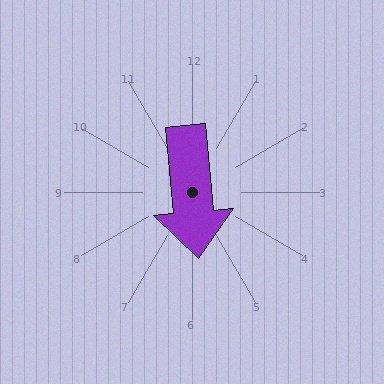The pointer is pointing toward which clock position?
Roughly 6 o'clock.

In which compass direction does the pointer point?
South.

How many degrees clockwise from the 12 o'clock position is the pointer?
Approximately 175 degrees.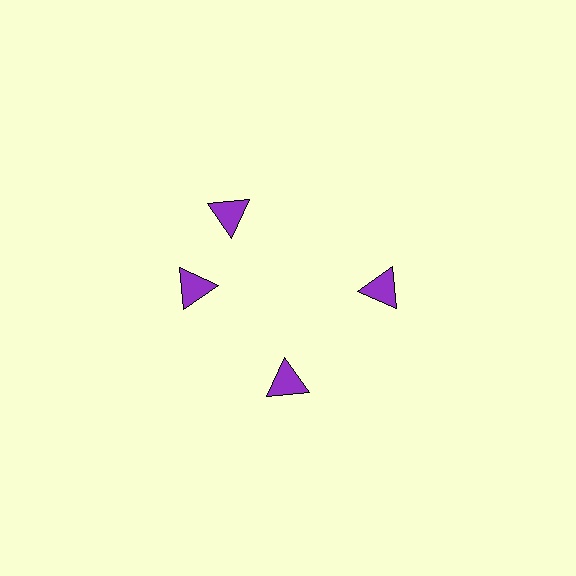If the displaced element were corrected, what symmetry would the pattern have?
It would have 4-fold rotational symmetry — the pattern would map onto itself every 90 degrees.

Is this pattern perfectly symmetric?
No. The 4 purple triangles are arranged in a ring, but one element near the 12 o'clock position is rotated out of alignment along the ring, breaking the 4-fold rotational symmetry.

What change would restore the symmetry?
The symmetry would be restored by rotating it back into even spacing with its neighbors so that all 4 triangles sit at equal angles and equal distance from the center.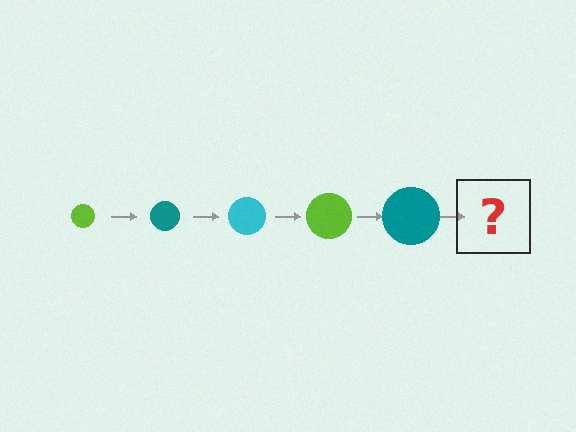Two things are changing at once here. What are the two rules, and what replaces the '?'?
The two rules are that the circle grows larger each step and the color cycles through lime, teal, and cyan. The '?' should be a cyan circle, larger than the previous one.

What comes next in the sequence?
The next element should be a cyan circle, larger than the previous one.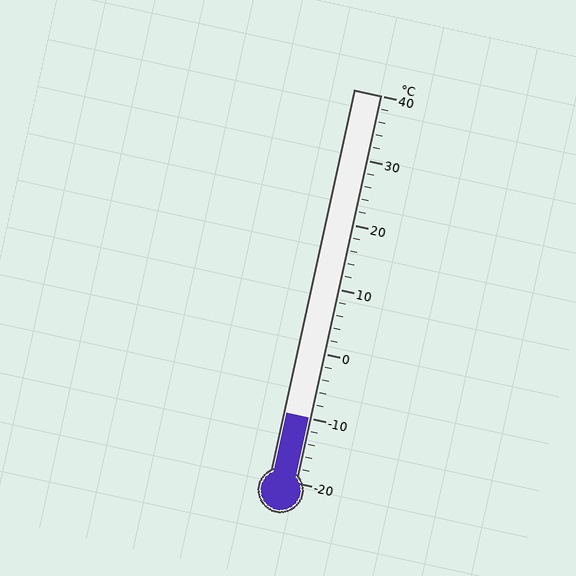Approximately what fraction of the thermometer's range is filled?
The thermometer is filled to approximately 15% of its range.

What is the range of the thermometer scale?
The thermometer scale ranges from -20°C to 40°C.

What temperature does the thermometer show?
The thermometer shows approximately -10°C.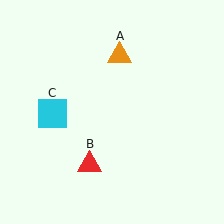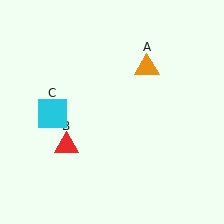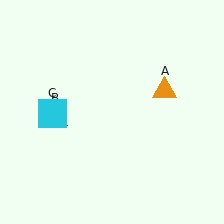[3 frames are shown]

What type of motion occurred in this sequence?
The orange triangle (object A), red triangle (object B) rotated clockwise around the center of the scene.